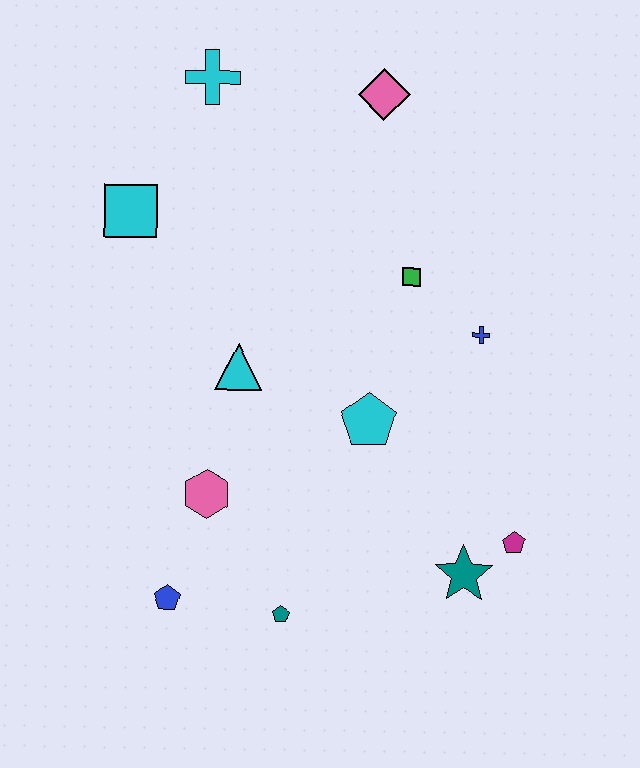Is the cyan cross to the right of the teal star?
No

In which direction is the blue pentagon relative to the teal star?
The blue pentagon is to the left of the teal star.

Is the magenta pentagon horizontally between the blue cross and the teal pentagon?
No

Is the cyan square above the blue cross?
Yes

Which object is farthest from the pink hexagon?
The pink diamond is farthest from the pink hexagon.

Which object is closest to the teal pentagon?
The blue pentagon is closest to the teal pentagon.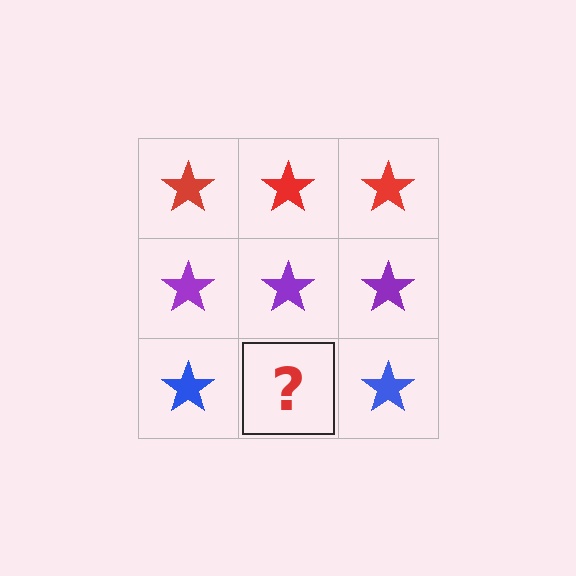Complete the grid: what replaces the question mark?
The question mark should be replaced with a blue star.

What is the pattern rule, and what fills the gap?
The rule is that each row has a consistent color. The gap should be filled with a blue star.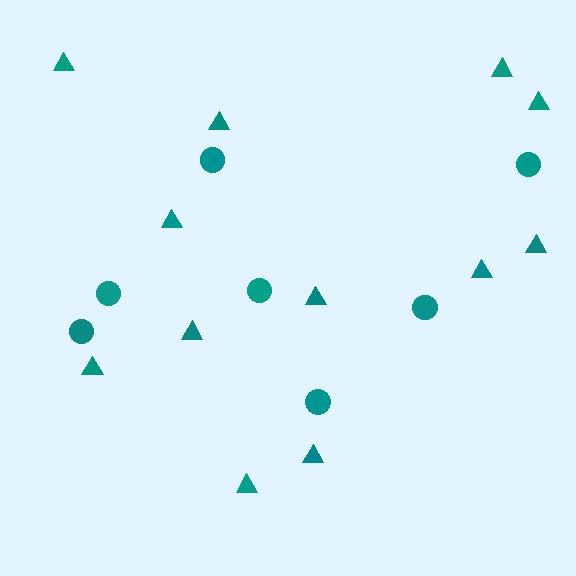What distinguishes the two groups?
There are 2 groups: one group of triangles (12) and one group of circles (7).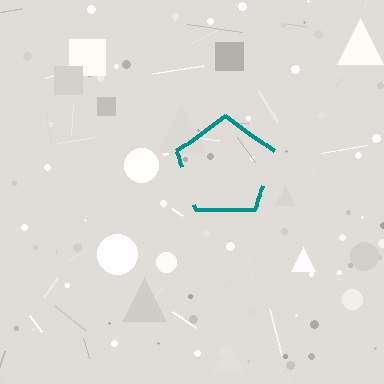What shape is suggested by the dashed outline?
The dashed outline suggests a pentagon.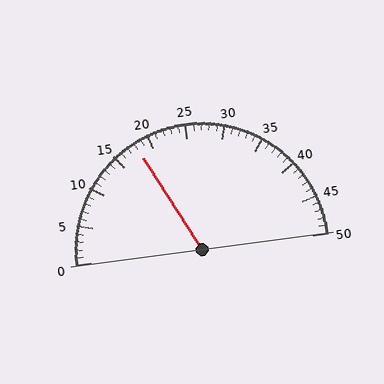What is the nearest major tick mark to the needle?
The nearest major tick mark is 20.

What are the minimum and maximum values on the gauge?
The gauge ranges from 0 to 50.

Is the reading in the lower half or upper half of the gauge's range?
The reading is in the lower half of the range (0 to 50).